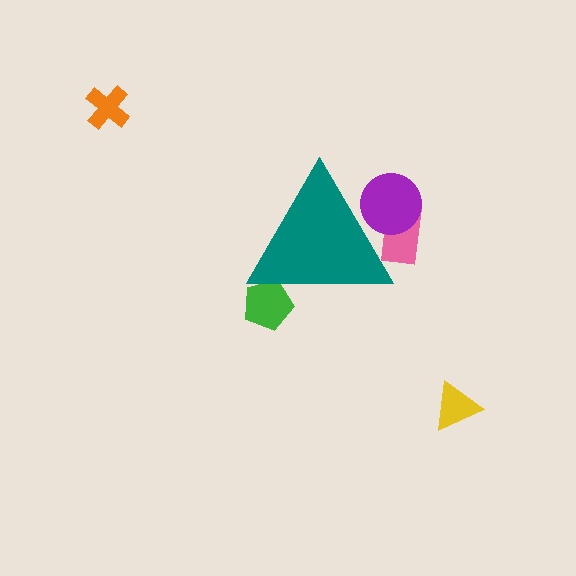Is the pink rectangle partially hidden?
Yes, the pink rectangle is partially hidden behind the teal triangle.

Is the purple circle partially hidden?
Yes, the purple circle is partially hidden behind the teal triangle.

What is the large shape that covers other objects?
A teal triangle.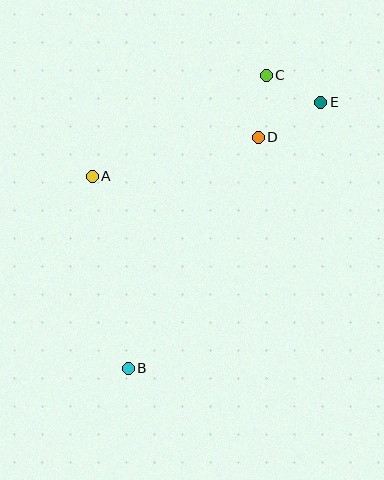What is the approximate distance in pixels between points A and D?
The distance between A and D is approximately 170 pixels.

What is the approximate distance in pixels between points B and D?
The distance between B and D is approximately 265 pixels.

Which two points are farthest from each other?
Points B and E are farthest from each other.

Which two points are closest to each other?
Points C and E are closest to each other.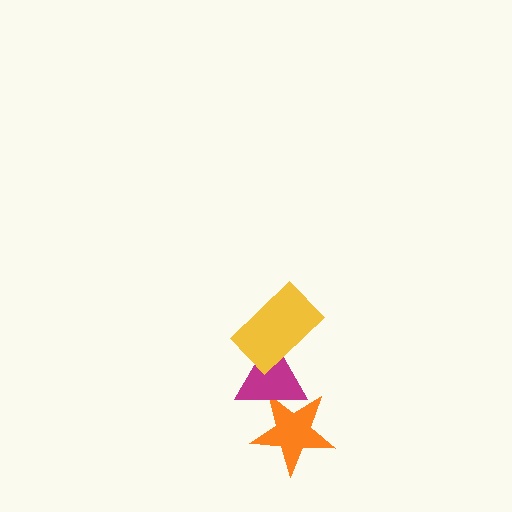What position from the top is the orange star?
The orange star is 3rd from the top.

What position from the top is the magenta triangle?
The magenta triangle is 2nd from the top.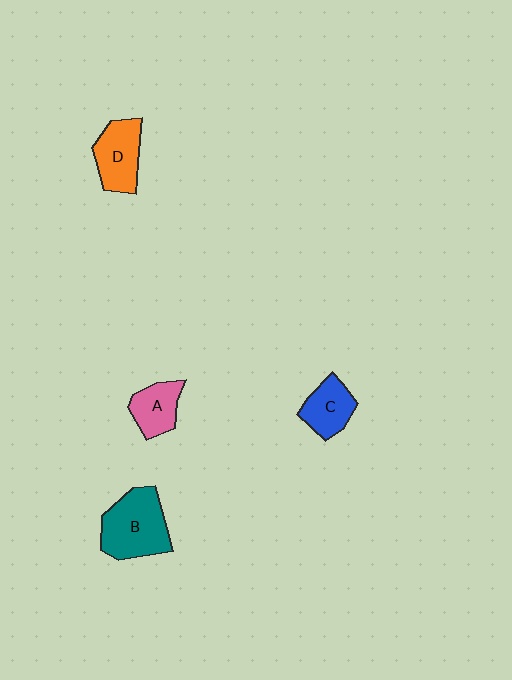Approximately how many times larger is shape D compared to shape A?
Approximately 1.3 times.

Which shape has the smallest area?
Shape A (pink).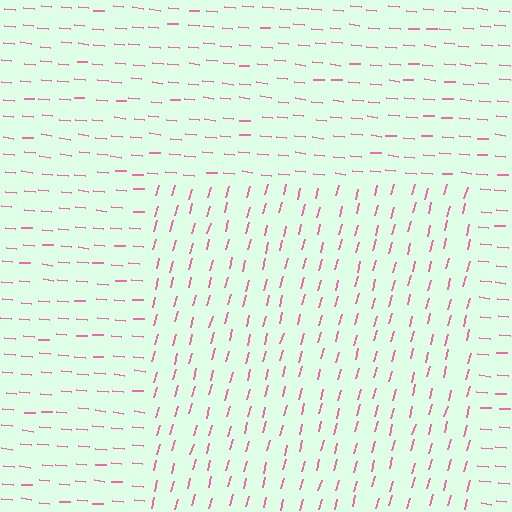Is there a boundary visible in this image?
Yes, there is a texture boundary formed by a change in line orientation.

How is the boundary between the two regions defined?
The boundary is defined purely by a change in line orientation (approximately 80 degrees difference). All lines are the same color and thickness.